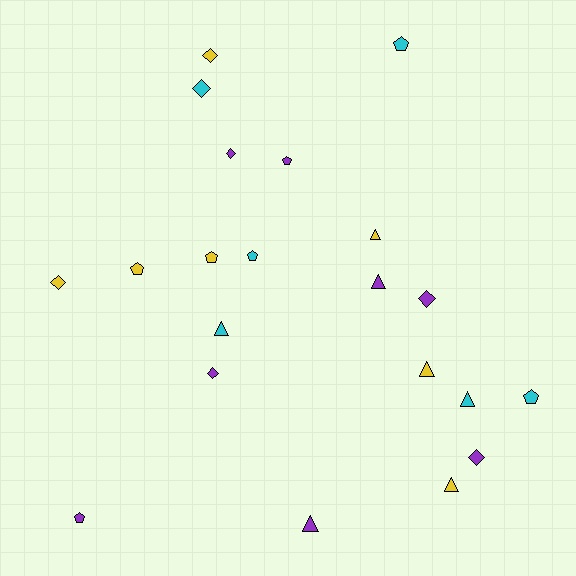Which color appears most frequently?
Purple, with 8 objects.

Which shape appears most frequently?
Diamond, with 7 objects.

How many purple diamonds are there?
There are 4 purple diamonds.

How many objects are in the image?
There are 21 objects.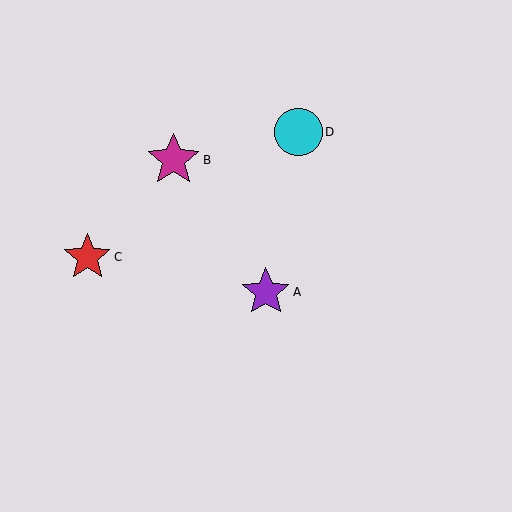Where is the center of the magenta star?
The center of the magenta star is at (174, 160).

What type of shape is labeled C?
Shape C is a red star.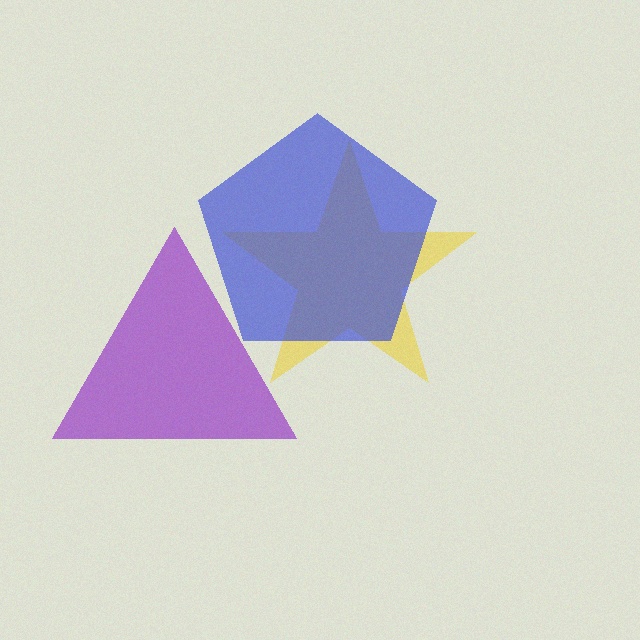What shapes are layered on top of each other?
The layered shapes are: a yellow star, a purple triangle, a blue pentagon.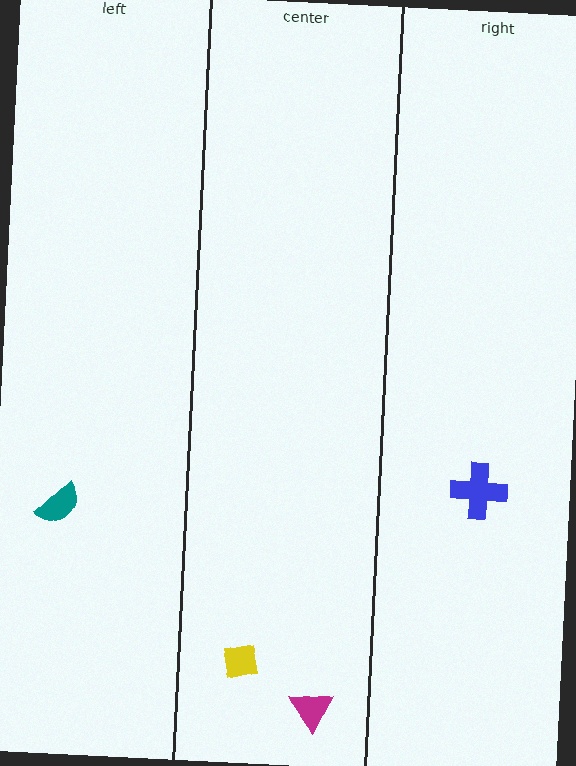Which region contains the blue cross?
The right region.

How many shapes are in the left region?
1.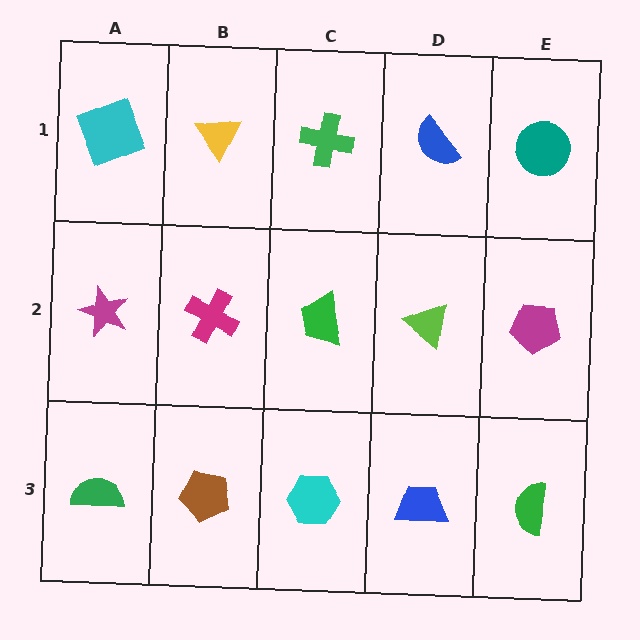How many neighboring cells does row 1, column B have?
3.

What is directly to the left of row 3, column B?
A green semicircle.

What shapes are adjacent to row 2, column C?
A green cross (row 1, column C), a cyan hexagon (row 3, column C), a magenta cross (row 2, column B), a lime triangle (row 2, column D).